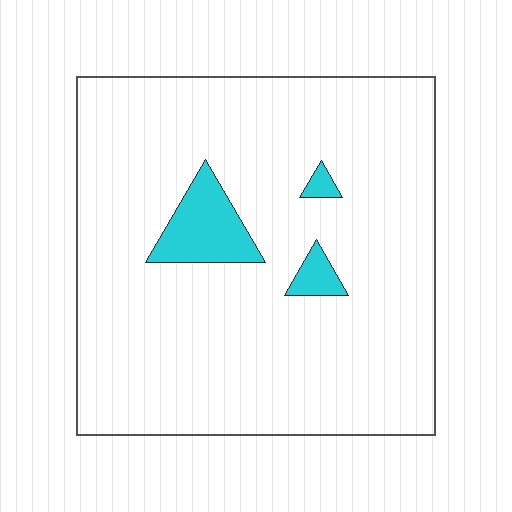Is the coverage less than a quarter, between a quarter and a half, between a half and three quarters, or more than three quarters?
Less than a quarter.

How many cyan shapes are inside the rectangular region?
3.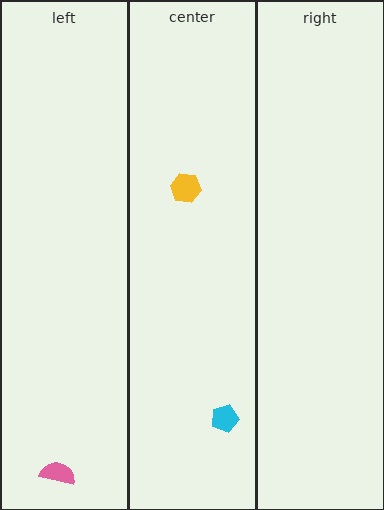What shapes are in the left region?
The pink semicircle.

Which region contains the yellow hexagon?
The center region.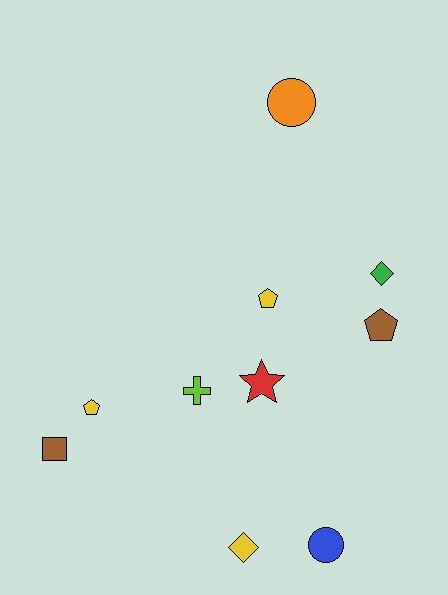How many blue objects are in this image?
There is 1 blue object.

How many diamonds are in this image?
There are 2 diamonds.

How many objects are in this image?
There are 10 objects.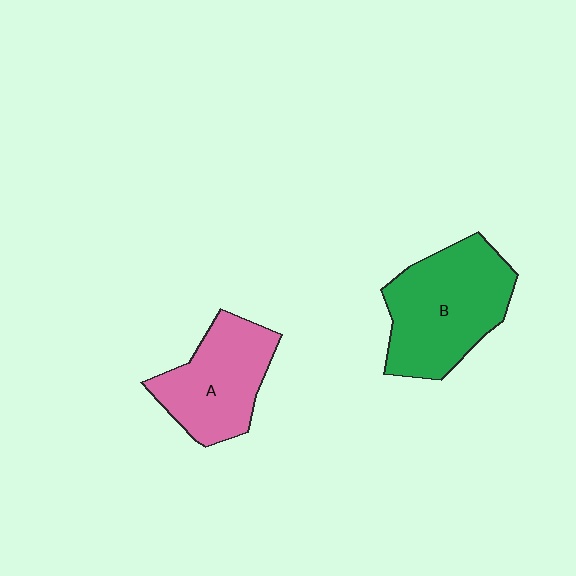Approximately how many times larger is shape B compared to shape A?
Approximately 1.3 times.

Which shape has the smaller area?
Shape A (pink).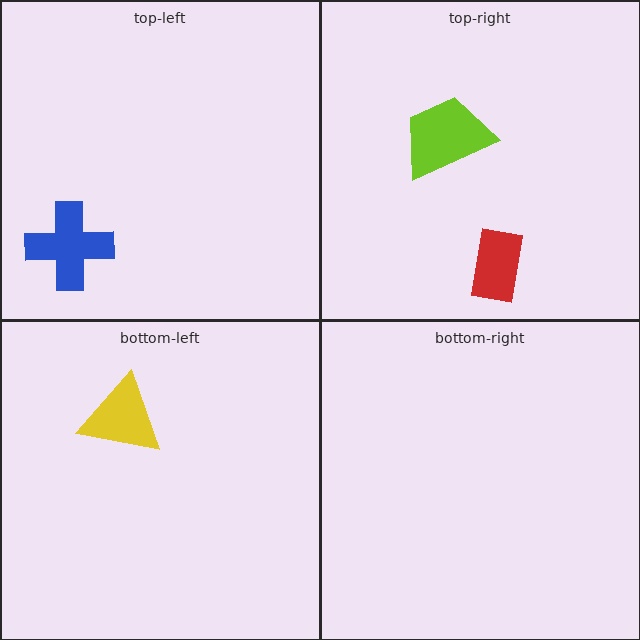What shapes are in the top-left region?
The blue cross.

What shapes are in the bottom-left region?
The yellow triangle.